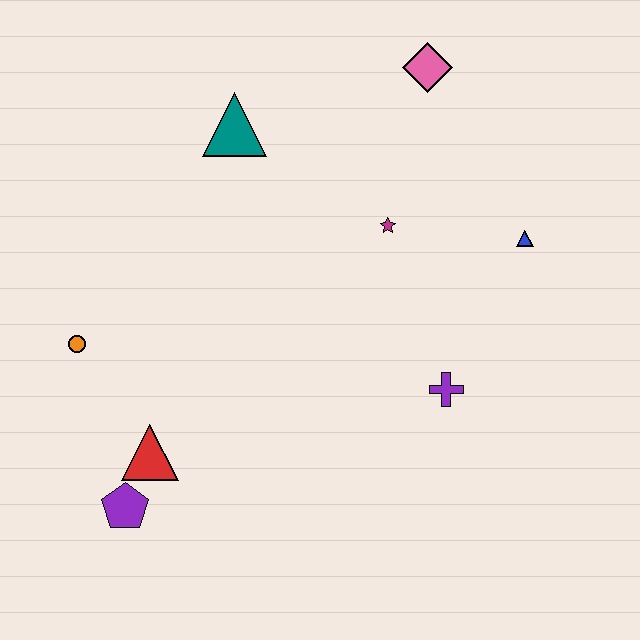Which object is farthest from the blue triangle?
The purple pentagon is farthest from the blue triangle.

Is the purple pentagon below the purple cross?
Yes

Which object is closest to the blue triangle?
The magenta star is closest to the blue triangle.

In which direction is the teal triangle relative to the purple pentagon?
The teal triangle is above the purple pentagon.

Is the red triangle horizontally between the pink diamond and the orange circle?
Yes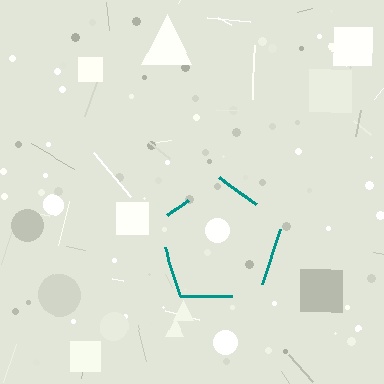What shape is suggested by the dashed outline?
The dashed outline suggests a pentagon.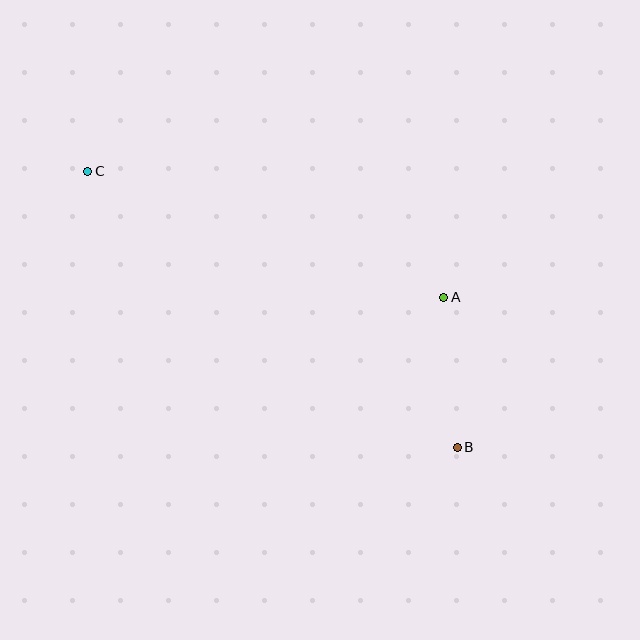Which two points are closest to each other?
Points A and B are closest to each other.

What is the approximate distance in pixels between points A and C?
The distance between A and C is approximately 377 pixels.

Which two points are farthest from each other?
Points B and C are farthest from each other.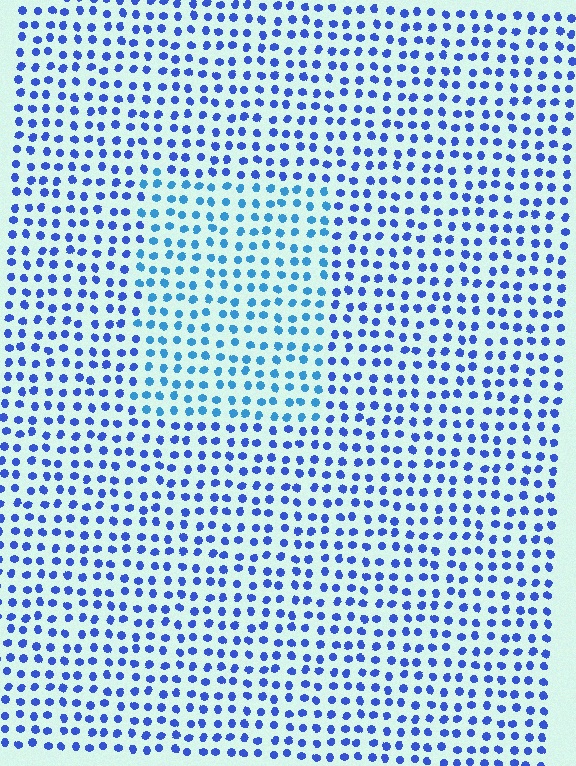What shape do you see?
I see a rectangle.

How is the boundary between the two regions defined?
The boundary is defined purely by a slight shift in hue (about 26 degrees). Spacing, size, and orientation are identical on both sides.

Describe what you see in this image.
The image is filled with small blue elements in a uniform arrangement. A rectangle-shaped region is visible where the elements are tinted to a slightly different hue, forming a subtle color boundary.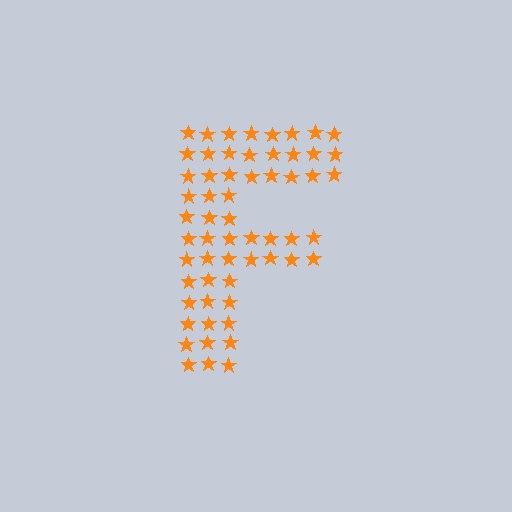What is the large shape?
The large shape is the letter F.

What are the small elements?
The small elements are stars.